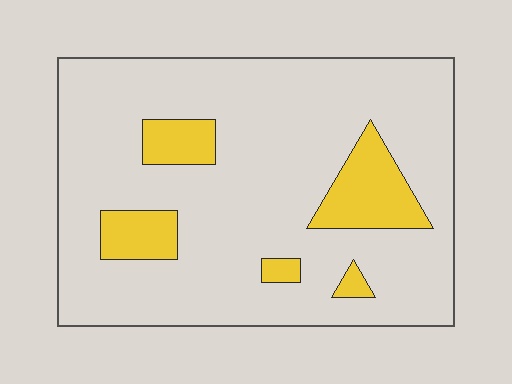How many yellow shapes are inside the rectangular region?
5.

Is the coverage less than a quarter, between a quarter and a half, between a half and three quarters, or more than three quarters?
Less than a quarter.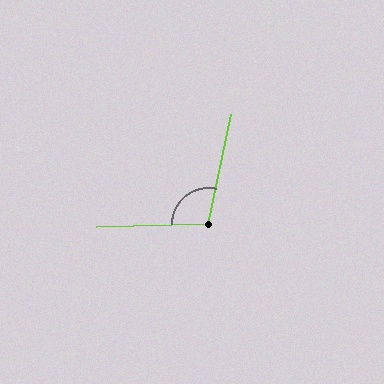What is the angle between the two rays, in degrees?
Approximately 103 degrees.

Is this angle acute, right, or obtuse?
It is obtuse.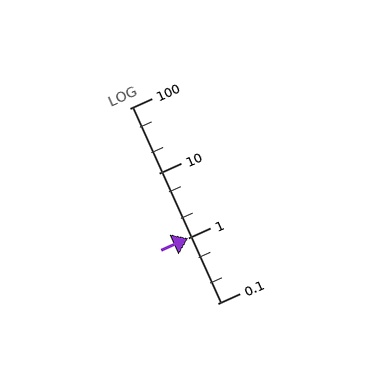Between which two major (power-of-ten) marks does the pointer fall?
The pointer is between 1 and 10.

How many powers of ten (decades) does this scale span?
The scale spans 3 decades, from 0.1 to 100.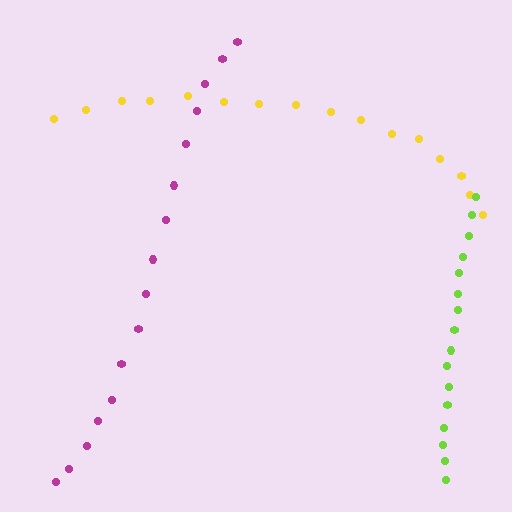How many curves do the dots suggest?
There are 3 distinct paths.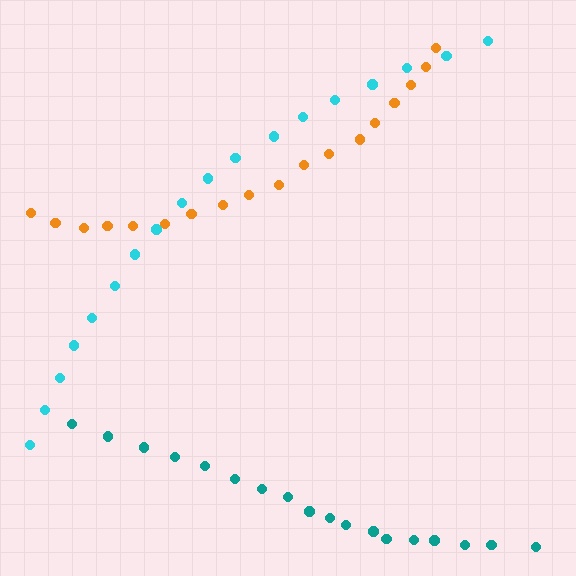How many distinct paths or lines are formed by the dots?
There are 3 distinct paths.